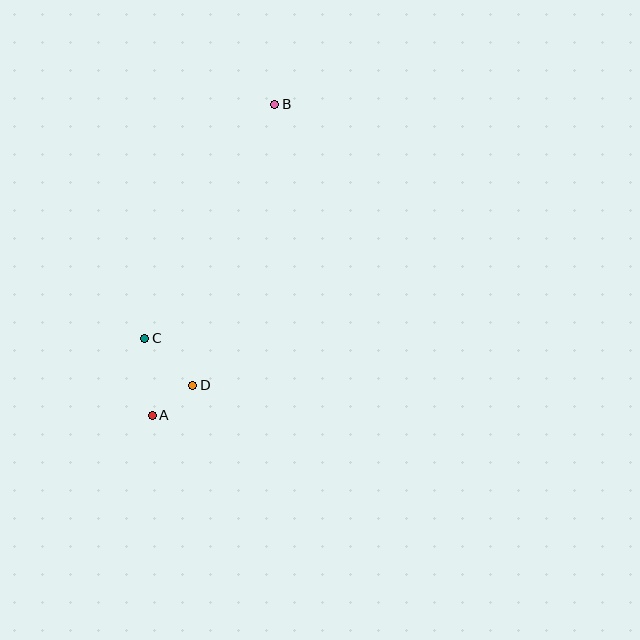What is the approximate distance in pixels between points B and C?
The distance between B and C is approximately 268 pixels.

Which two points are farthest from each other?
Points A and B are farthest from each other.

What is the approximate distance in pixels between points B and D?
The distance between B and D is approximately 293 pixels.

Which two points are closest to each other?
Points A and D are closest to each other.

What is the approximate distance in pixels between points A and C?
The distance between A and C is approximately 78 pixels.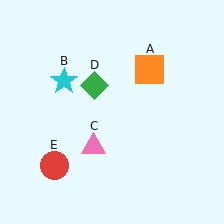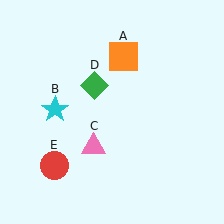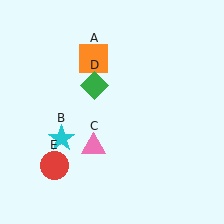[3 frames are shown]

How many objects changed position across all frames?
2 objects changed position: orange square (object A), cyan star (object B).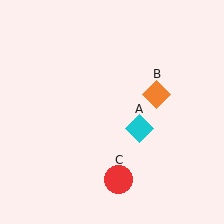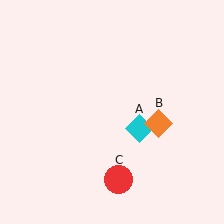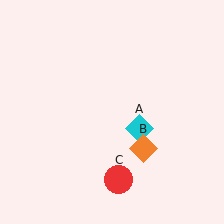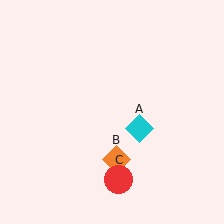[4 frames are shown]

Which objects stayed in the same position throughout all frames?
Cyan diamond (object A) and red circle (object C) remained stationary.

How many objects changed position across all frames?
1 object changed position: orange diamond (object B).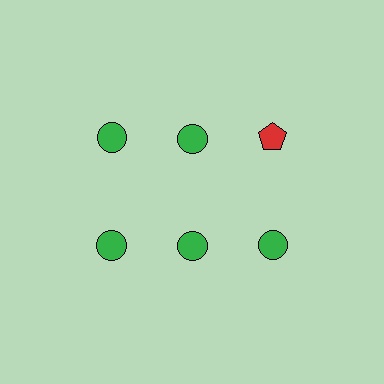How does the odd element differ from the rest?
It differs in both color (red instead of green) and shape (pentagon instead of circle).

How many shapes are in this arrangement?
There are 6 shapes arranged in a grid pattern.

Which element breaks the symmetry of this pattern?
The red pentagon in the top row, center column breaks the symmetry. All other shapes are green circles.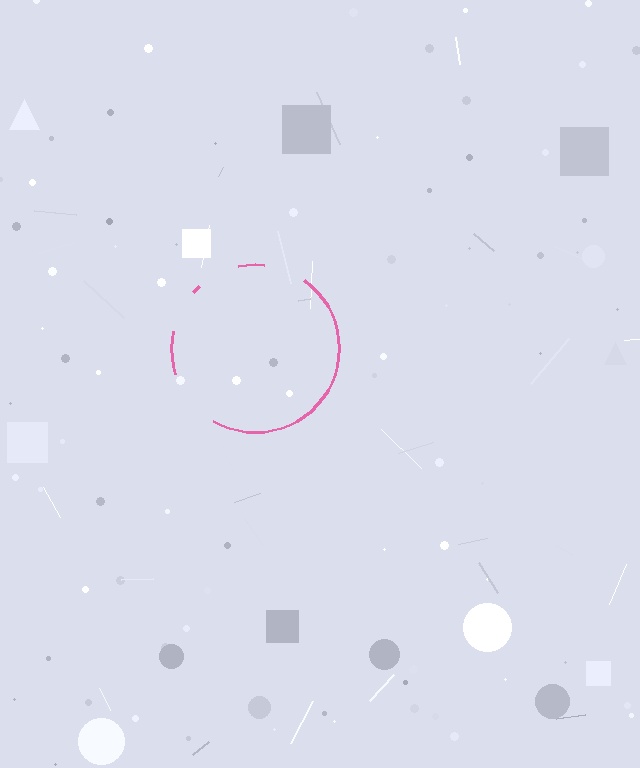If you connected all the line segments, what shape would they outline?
They would outline a circle.